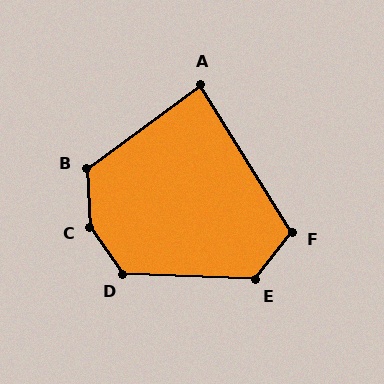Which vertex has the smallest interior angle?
A, at approximately 85 degrees.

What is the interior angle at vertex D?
Approximately 126 degrees (obtuse).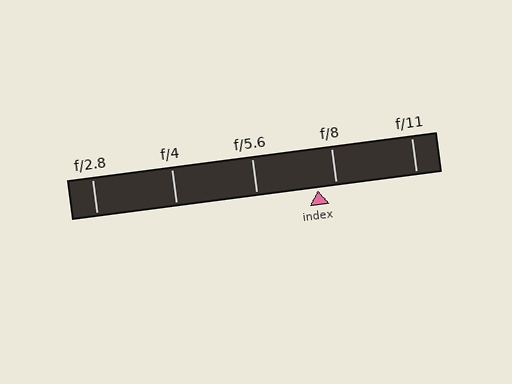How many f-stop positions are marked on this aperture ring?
There are 5 f-stop positions marked.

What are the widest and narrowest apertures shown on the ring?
The widest aperture shown is f/2.8 and the narrowest is f/11.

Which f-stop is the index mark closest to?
The index mark is closest to f/8.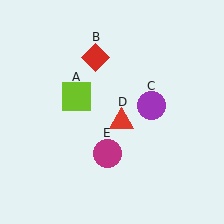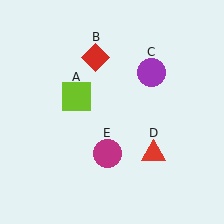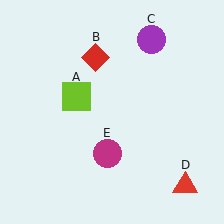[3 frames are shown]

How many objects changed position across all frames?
2 objects changed position: purple circle (object C), red triangle (object D).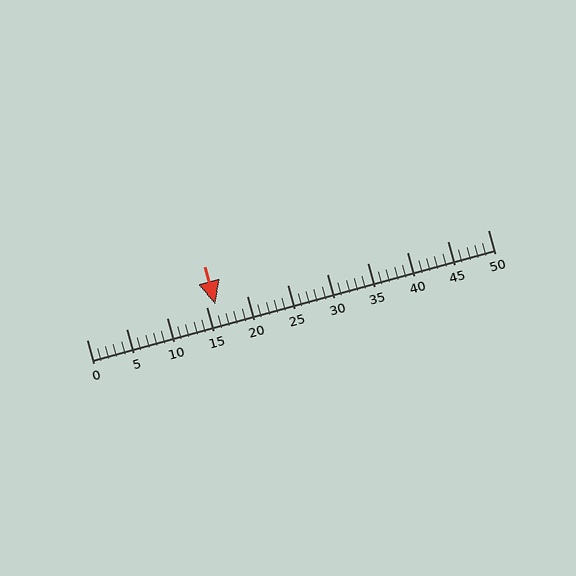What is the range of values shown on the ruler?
The ruler shows values from 0 to 50.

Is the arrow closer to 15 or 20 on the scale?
The arrow is closer to 15.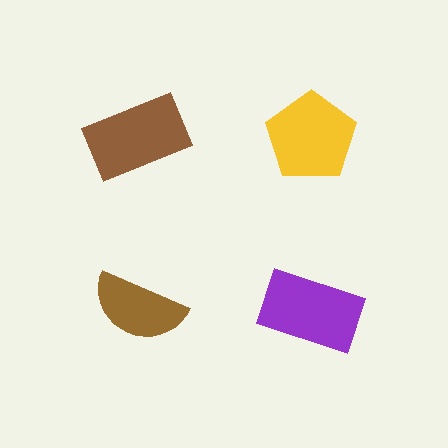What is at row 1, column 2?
A yellow pentagon.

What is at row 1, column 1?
A brown rectangle.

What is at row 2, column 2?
A purple rectangle.